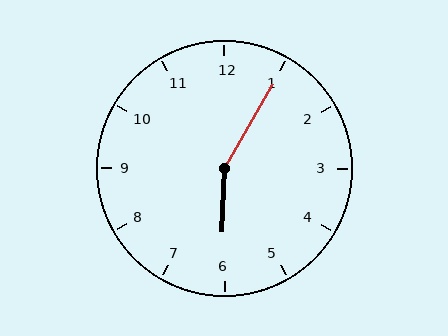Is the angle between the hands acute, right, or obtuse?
It is obtuse.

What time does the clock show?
6:05.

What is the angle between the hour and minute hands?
Approximately 152 degrees.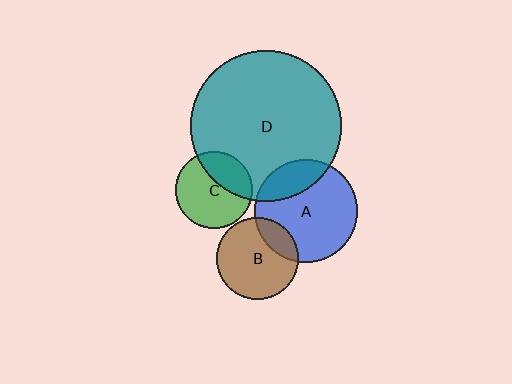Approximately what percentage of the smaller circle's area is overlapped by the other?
Approximately 20%.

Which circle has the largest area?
Circle D (teal).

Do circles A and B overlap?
Yes.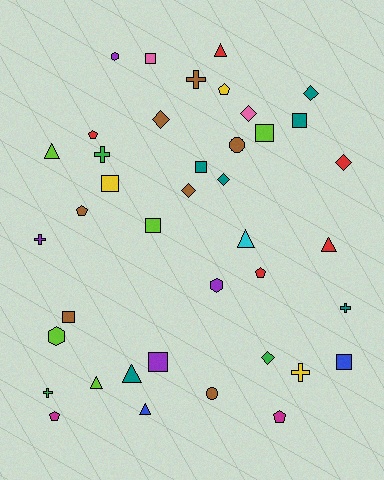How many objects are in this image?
There are 40 objects.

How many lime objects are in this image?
There are 5 lime objects.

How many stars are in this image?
There are no stars.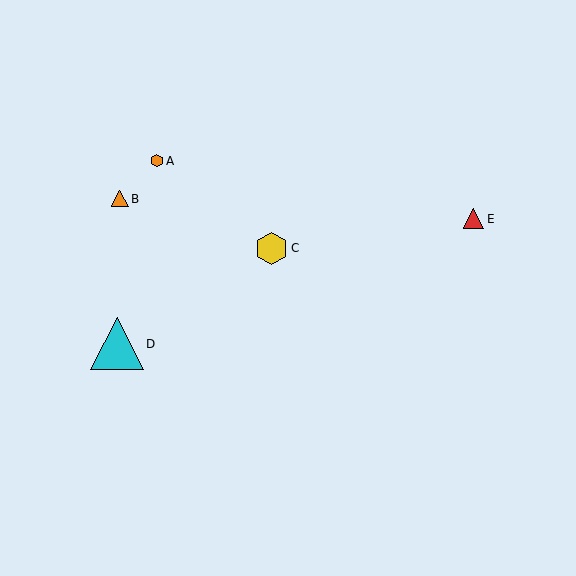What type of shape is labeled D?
Shape D is a cyan triangle.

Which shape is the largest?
The cyan triangle (labeled D) is the largest.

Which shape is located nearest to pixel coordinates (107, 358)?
The cyan triangle (labeled D) at (117, 344) is nearest to that location.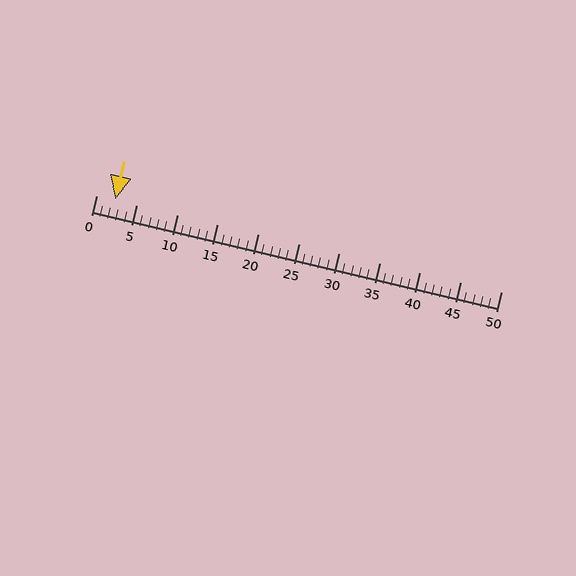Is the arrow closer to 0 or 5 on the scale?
The arrow is closer to 0.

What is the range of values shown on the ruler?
The ruler shows values from 0 to 50.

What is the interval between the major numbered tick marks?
The major tick marks are spaced 5 units apart.